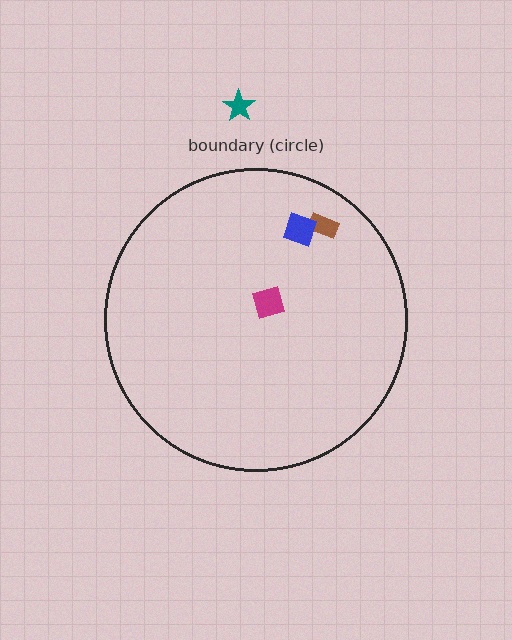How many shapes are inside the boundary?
3 inside, 1 outside.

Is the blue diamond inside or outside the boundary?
Inside.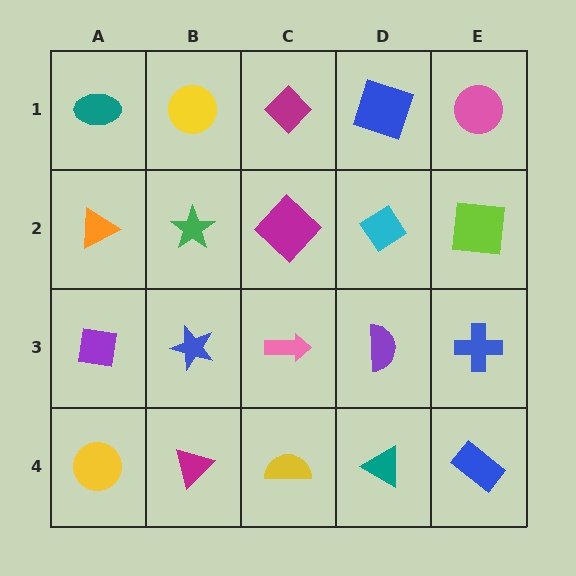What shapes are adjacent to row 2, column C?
A magenta diamond (row 1, column C), a pink arrow (row 3, column C), a green star (row 2, column B), a cyan diamond (row 2, column D).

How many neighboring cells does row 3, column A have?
3.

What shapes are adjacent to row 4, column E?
A blue cross (row 3, column E), a teal triangle (row 4, column D).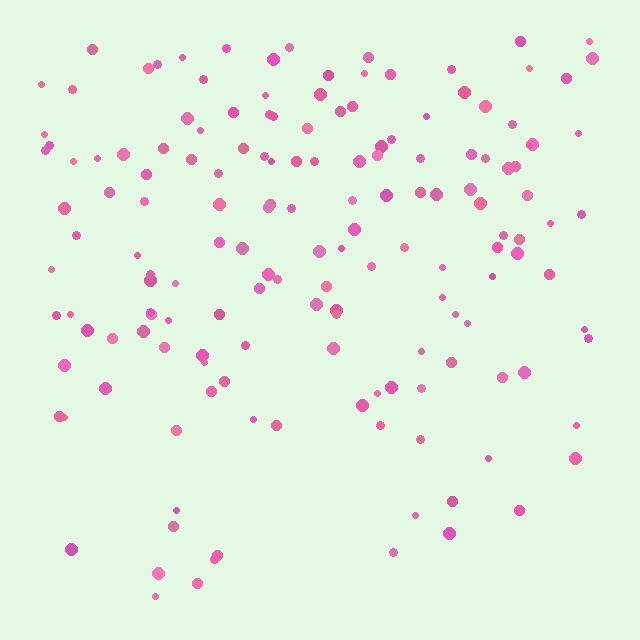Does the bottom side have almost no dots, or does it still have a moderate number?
Still a moderate number, just noticeably fewer than the top.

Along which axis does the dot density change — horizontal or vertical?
Vertical.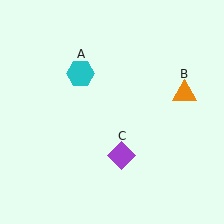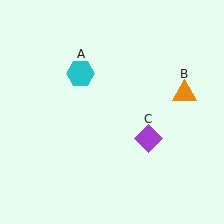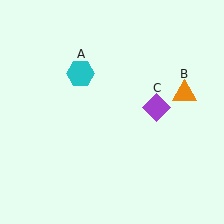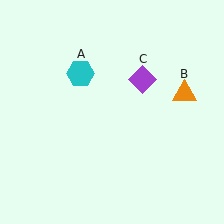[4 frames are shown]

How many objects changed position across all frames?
1 object changed position: purple diamond (object C).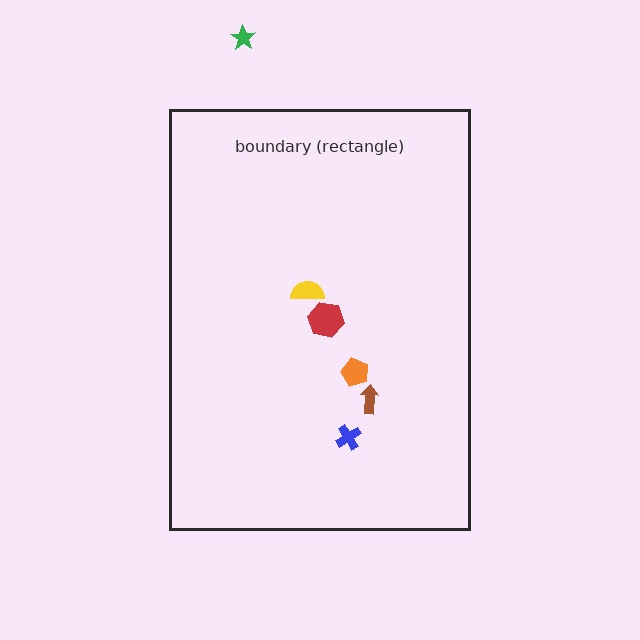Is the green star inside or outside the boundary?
Outside.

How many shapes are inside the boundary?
5 inside, 1 outside.